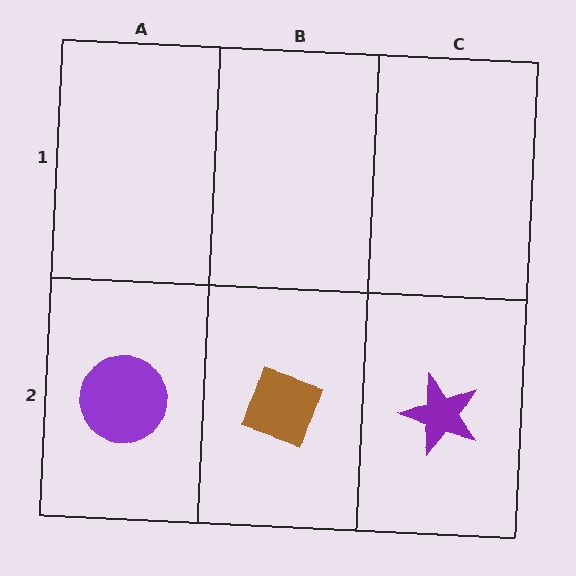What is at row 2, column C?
A purple star.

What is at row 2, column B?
A brown diamond.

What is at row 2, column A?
A purple circle.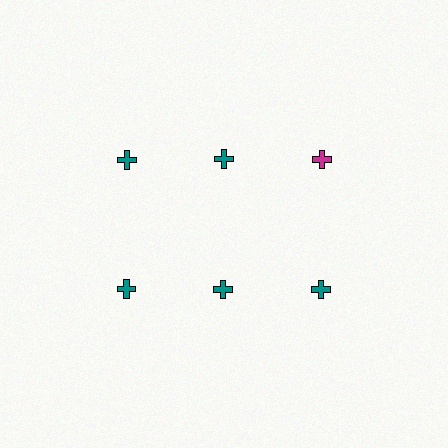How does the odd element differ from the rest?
It has a different color: magenta instead of teal.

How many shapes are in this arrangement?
There are 6 shapes arranged in a grid pattern.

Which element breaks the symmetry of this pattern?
The magenta cross in the top row, center column breaks the symmetry. All other shapes are teal crosses.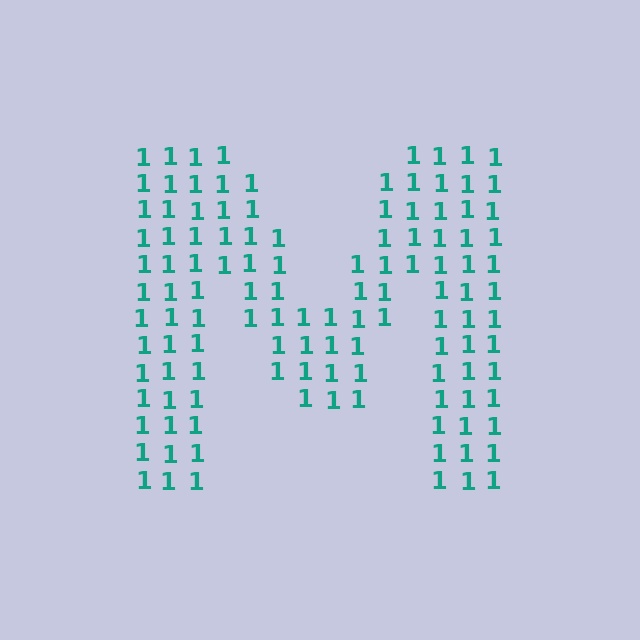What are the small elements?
The small elements are digit 1's.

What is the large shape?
The large shape is the letter M.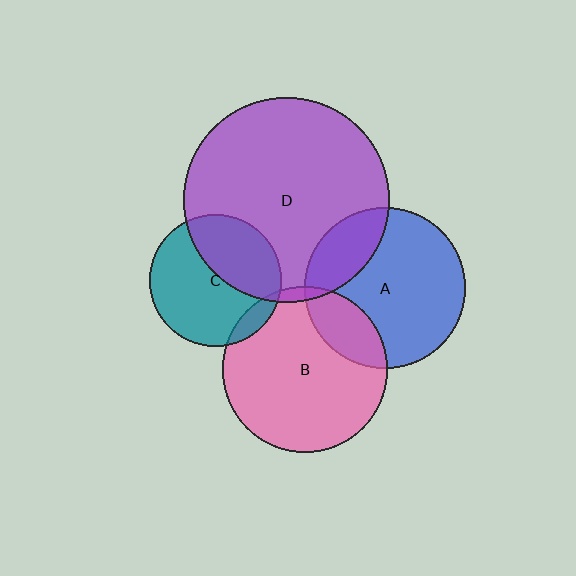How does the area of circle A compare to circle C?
Approximately 1.5 times.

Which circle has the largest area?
Circle D (purple).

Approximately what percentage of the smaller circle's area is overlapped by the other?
Approximately 40%.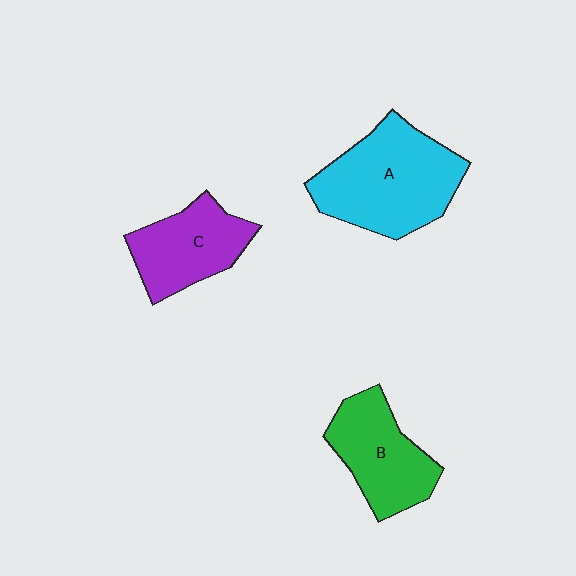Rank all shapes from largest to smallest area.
From largest to smallest: A (cyan), B (green), C (purple).